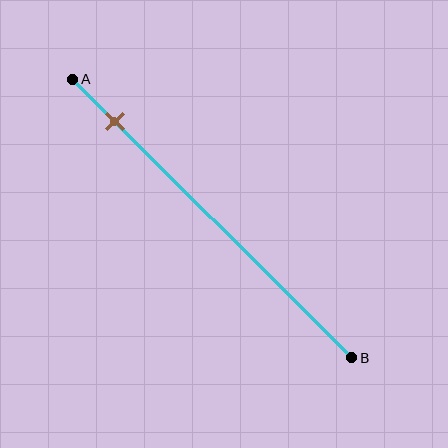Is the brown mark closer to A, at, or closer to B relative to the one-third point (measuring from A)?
The brown mark is closer to point A than the one-third point of segment AB.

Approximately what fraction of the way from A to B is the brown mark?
The brown mark is approximately 15% of the way from A to B.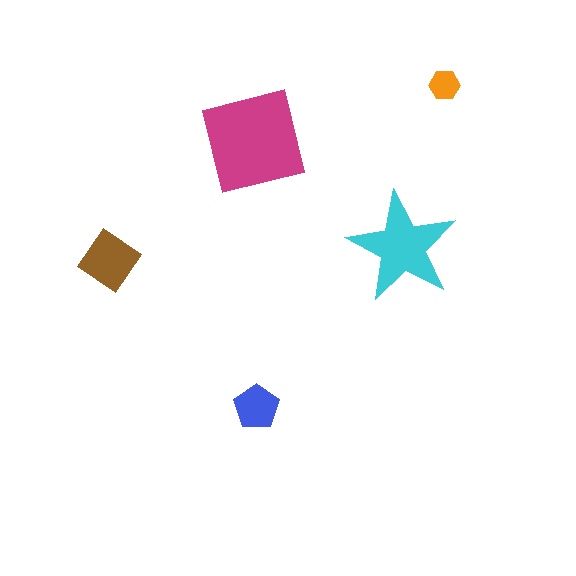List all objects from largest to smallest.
The magenta square, the cyan star, the brown diamond, the blue pentagon, the orange hexagon.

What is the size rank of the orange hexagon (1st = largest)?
5th.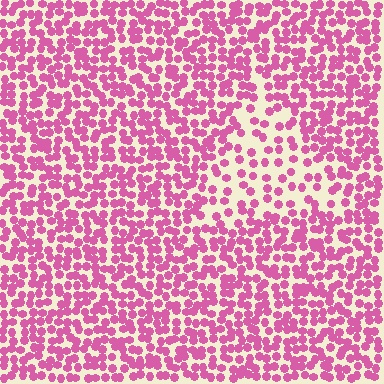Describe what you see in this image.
The image contains small pink elements arranged at two different densities. A triangle-shaped region is visible where the elements are less densely packed than the surrounding area.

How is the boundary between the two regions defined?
The boundary is defined by a change in element density (approximately 2.1x ratio). All elements are the same color, size, and shape.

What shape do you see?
I see a triangle.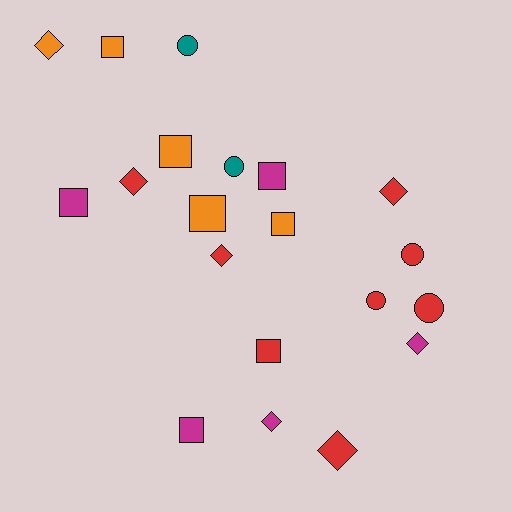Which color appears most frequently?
Red, with 8 objects.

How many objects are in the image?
There are 20 objects.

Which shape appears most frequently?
Square, with 8 objects.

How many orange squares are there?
There are 4 orange squares.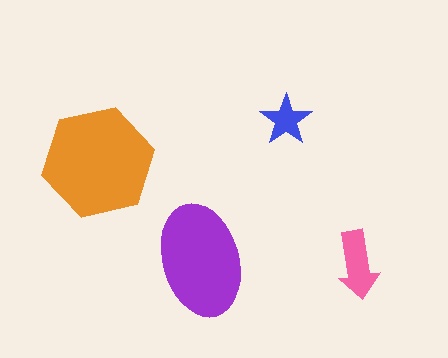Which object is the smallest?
The blue star.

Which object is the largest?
The orange hexagon.